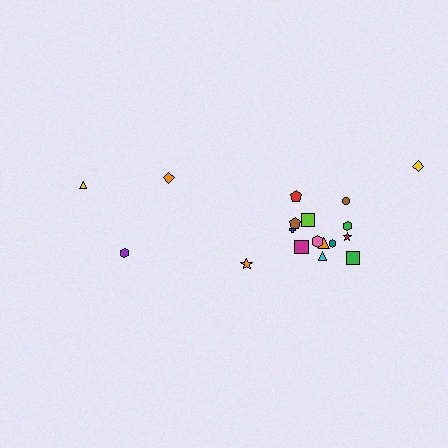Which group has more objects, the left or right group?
The right group.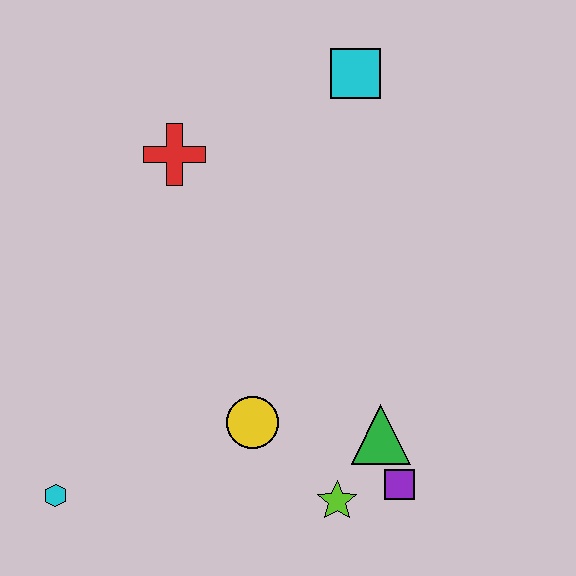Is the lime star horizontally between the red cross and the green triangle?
Yes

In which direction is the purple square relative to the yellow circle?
The purple square is to the right of the yellow circle.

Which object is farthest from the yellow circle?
The cyan square is farthest from the yellow circle.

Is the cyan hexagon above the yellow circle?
No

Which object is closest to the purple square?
The green triangle is closest to the purple square.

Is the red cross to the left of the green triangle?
Yes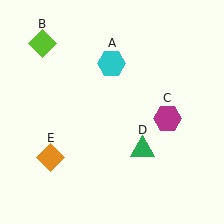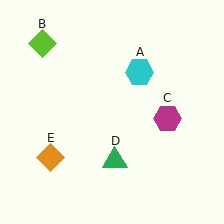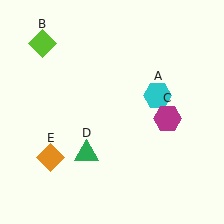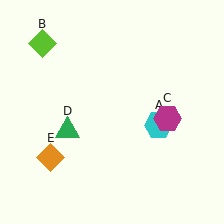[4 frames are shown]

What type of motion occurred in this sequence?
The cyan hexagon (object A), green triangle (object D) rotated clockwise around the center of the scene.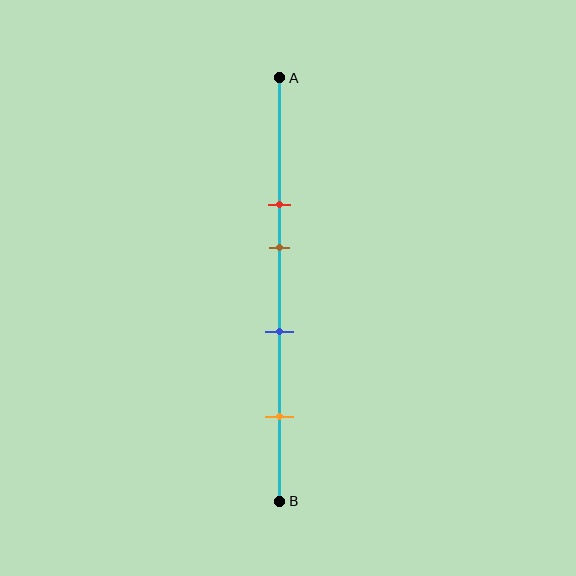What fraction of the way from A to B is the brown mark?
The brown mark is approximately 40% (0.4) of the way from A to B.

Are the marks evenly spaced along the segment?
No, the marks are not evenly spaced.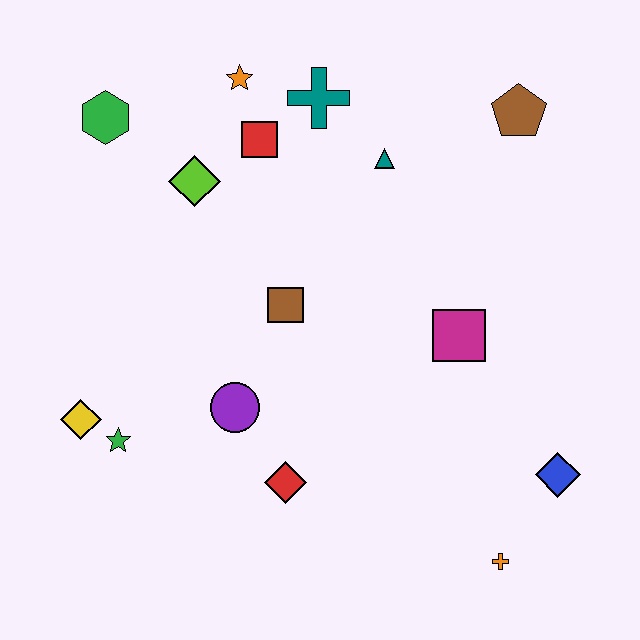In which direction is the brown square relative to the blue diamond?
The brown square is to the left of the blue diamond.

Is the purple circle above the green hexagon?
No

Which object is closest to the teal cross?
The red square is closest to the teal cross.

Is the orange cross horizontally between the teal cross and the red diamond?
No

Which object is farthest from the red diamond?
The brown pentagon is farthest from the red diamond.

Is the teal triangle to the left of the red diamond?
No